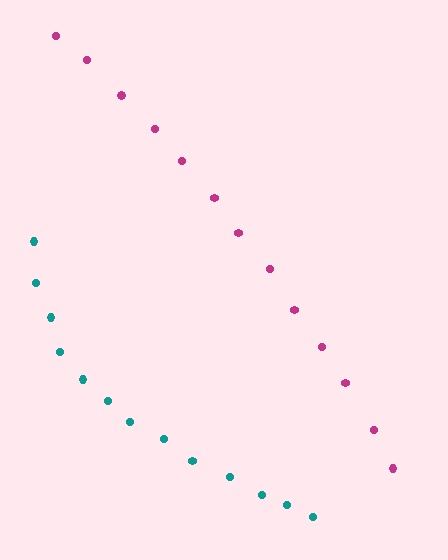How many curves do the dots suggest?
There are 2 distinct paths.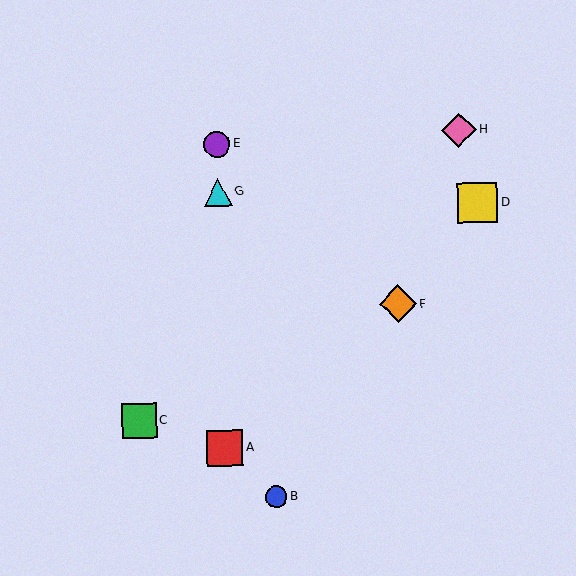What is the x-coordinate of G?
Object G is at x≈218.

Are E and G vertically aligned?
Yes, both are at x≈217.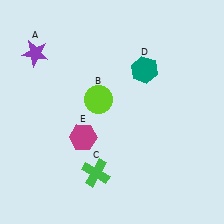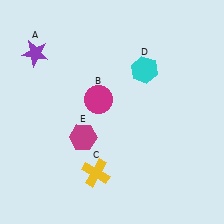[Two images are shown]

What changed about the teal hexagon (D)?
In Image 1, D is teal. In Image 2, it changed to cyan.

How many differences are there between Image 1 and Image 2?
There are 3 differences between the two images.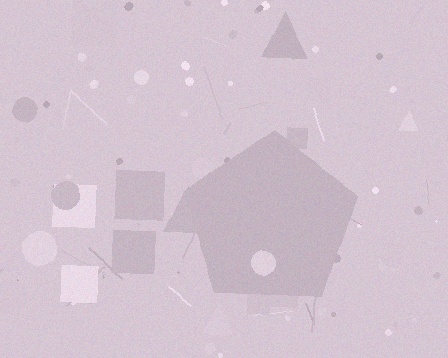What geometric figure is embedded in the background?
A pentagon is embedded in the background.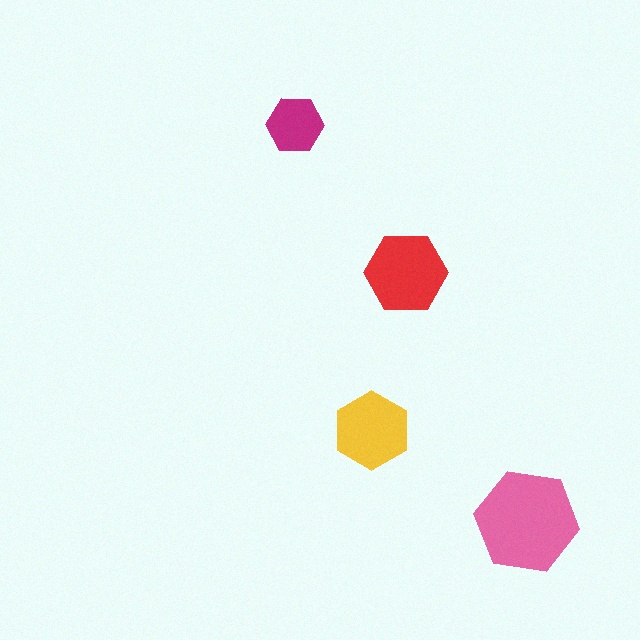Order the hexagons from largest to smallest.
the pink one, the red one, the yellow one, the magenta one.